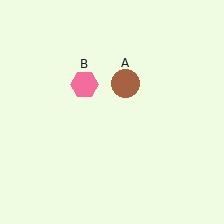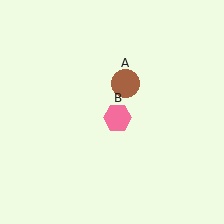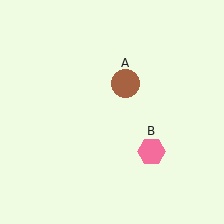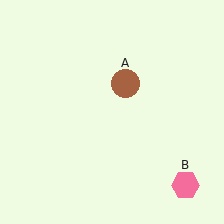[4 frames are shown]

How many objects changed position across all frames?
1 object changed position: pink hexagon (object B).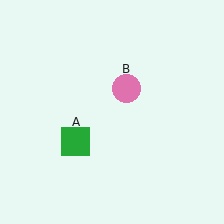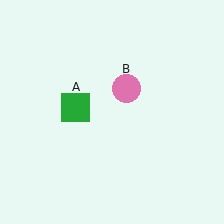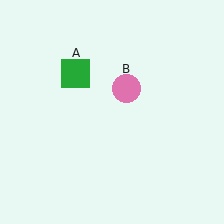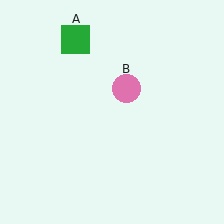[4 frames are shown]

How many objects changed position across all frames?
1 object changed position: green square (object A).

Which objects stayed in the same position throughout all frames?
Pink circle (object B) remained stationary.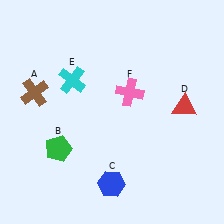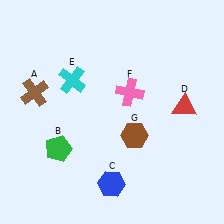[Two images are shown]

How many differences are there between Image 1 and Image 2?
There is 1 difference between the two images.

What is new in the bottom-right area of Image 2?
A brown hexagon (G) was added in the bottom-right area of Image 2.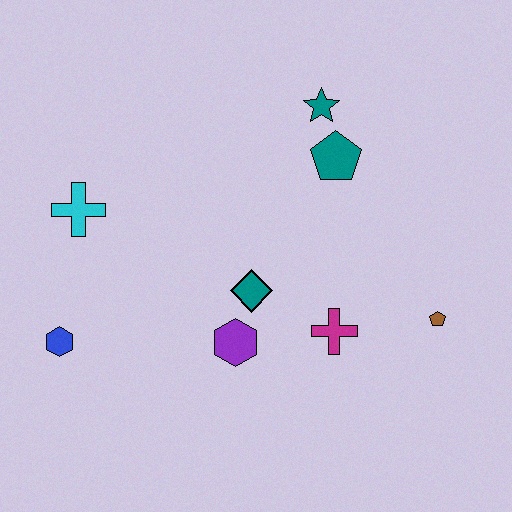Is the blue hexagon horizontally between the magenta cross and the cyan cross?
No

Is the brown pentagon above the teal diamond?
No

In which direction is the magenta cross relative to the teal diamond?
The magenta cross is to the right of the teal diamond.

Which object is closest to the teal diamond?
The purple hexagon is closest to the teal diamond.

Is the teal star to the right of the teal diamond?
Yes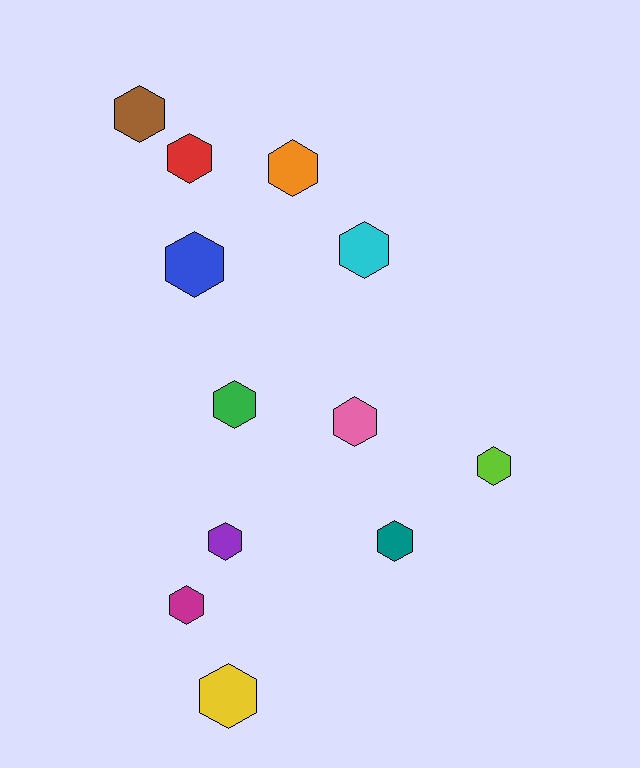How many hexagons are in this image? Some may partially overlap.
There are 12 hexagons.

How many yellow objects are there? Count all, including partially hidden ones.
There is 1 yellow object.